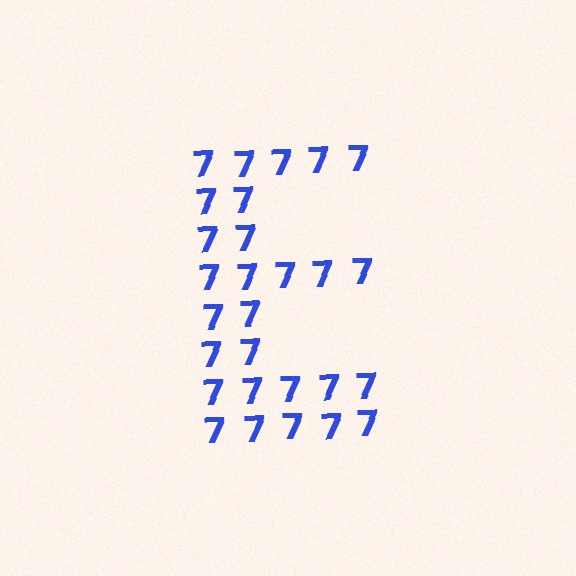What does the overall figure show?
The overall figure shows the letter E.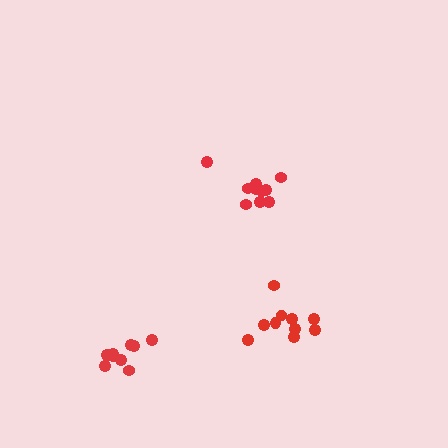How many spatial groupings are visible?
There are 3 spatial groupings.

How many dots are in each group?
Group 1: 9 dots, Group 2: 10 dots, Group 3: 10 dots (29 total).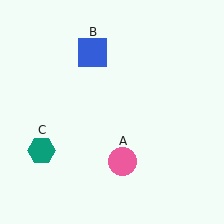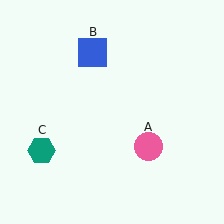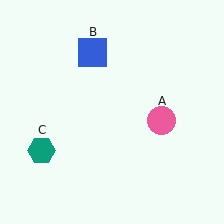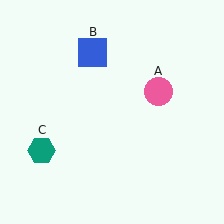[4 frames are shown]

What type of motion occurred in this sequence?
The pink circle (object A) rotated counterclockwise around the center of the scene.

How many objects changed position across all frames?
1 object changed position: pink circle (object A).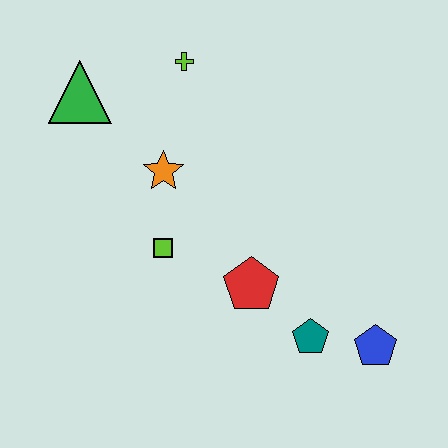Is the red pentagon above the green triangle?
No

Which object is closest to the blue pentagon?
The teal pentagon is closest to the blue pentagon.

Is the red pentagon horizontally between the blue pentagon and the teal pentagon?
No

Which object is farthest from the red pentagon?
The green triangle is farthest from the red pentagon.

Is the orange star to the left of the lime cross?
Yes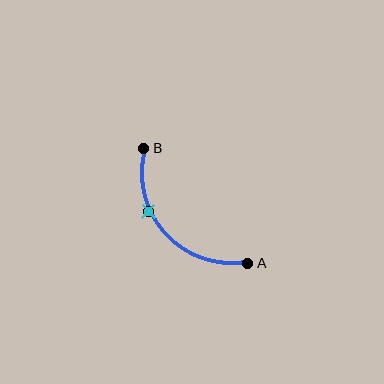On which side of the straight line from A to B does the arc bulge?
The arc bulges below and to the left of the straight line connecting A and B.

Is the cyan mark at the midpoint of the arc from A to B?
No. The cyan mark lies on the arc but is closer to endpoint B. The arc midpoint would be at the point on the curve equidistant along the arc from both A and B.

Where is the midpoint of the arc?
The arc midpoint is the point on the curve farthest from the straight line joining A and B. It sits below and to the left of that line.